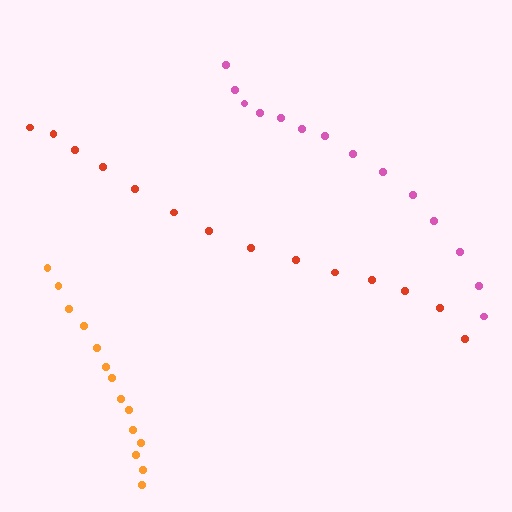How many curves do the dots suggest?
There are 3 distinct paths.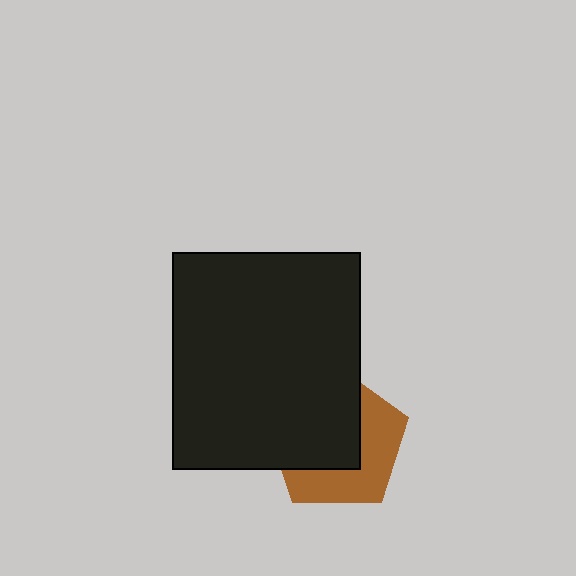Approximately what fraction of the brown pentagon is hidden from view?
Roughly 55% of the brown pentagon is hidden behind the black rectangle.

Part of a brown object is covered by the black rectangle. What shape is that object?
It is a pentagon.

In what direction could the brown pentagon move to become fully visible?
The brown pentagon could move toward the lower-right. That would shift it out from behind the black rectangle entirely.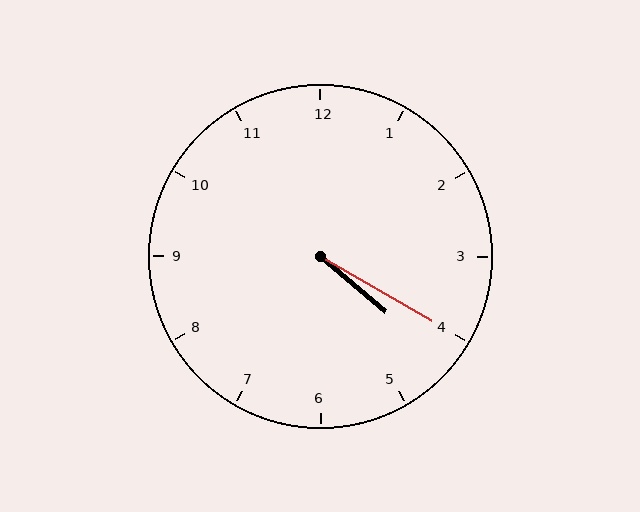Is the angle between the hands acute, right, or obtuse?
It is acute.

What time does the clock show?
4:20.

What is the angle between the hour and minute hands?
Approximately 10 degrees.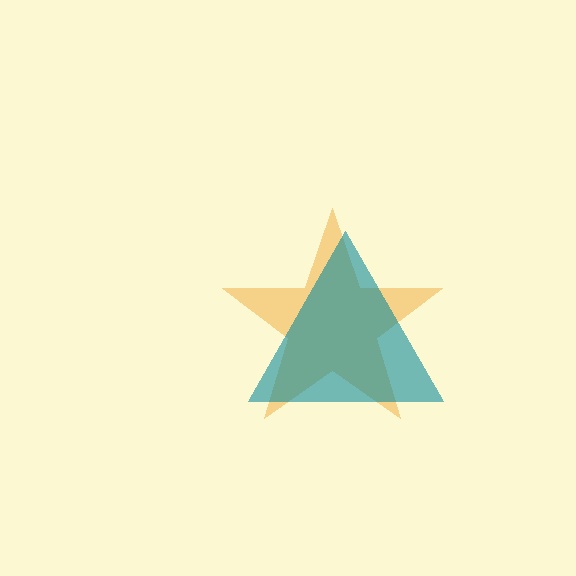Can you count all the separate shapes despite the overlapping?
Yes, there are 2 separate shapes.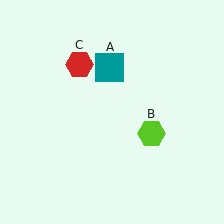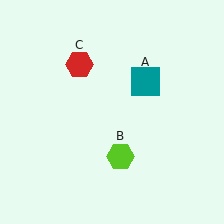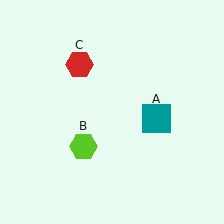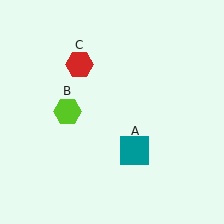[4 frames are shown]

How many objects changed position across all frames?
2 objects changed position: teal square (object A), lime hexagon (object B).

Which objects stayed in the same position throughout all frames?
Red hexagon (object C) remained stationary.